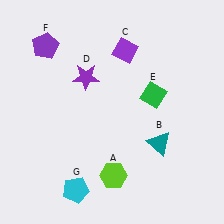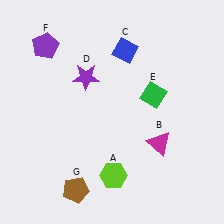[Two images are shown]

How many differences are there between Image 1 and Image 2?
There are 3 differences between the two images.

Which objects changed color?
B changed from teal to magenta. C changed from purple to blue. G changed from cyan to brown.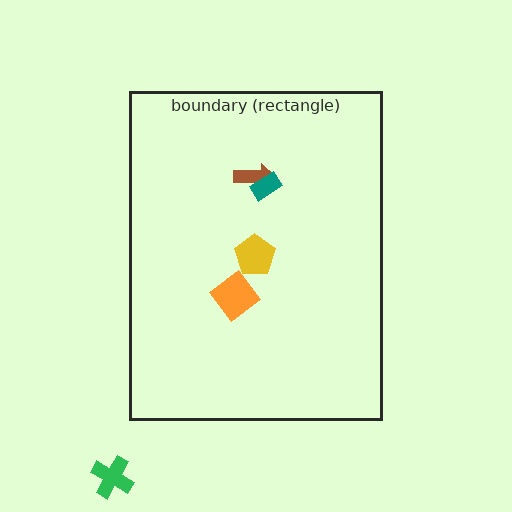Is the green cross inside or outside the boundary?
Outside.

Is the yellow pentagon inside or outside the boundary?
Inside.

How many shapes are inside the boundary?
4 inside, 1 outside.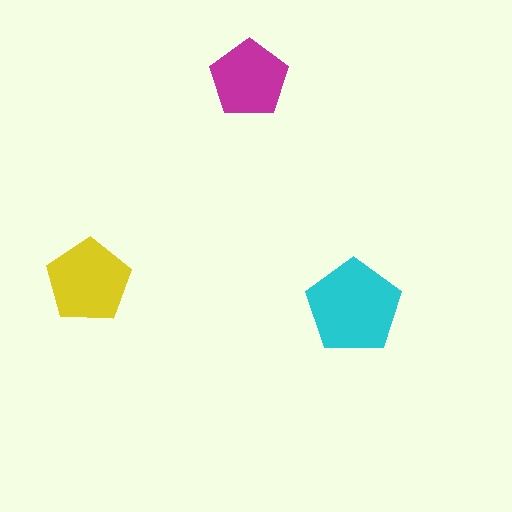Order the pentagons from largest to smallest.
the cyan one, the yellow one, the magenta one.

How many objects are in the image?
There are 3 objects in the image.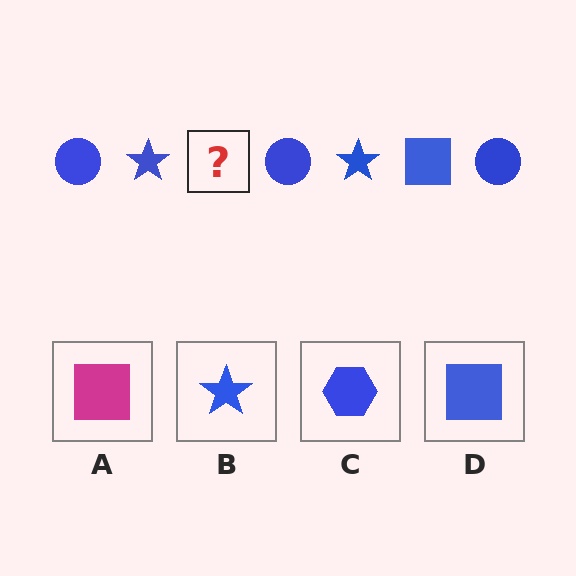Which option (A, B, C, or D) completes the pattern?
D.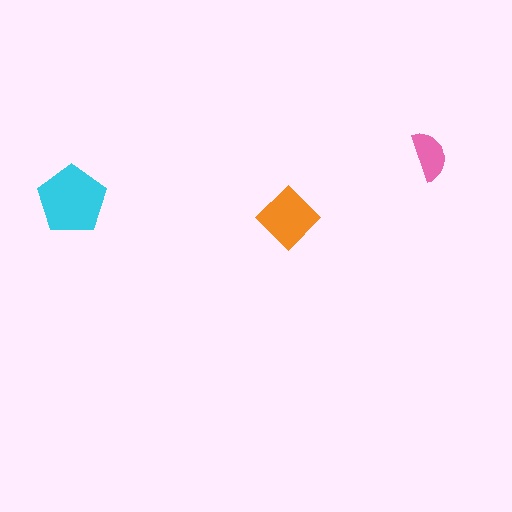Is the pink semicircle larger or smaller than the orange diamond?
Smaller.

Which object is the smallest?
The pink semicircle.